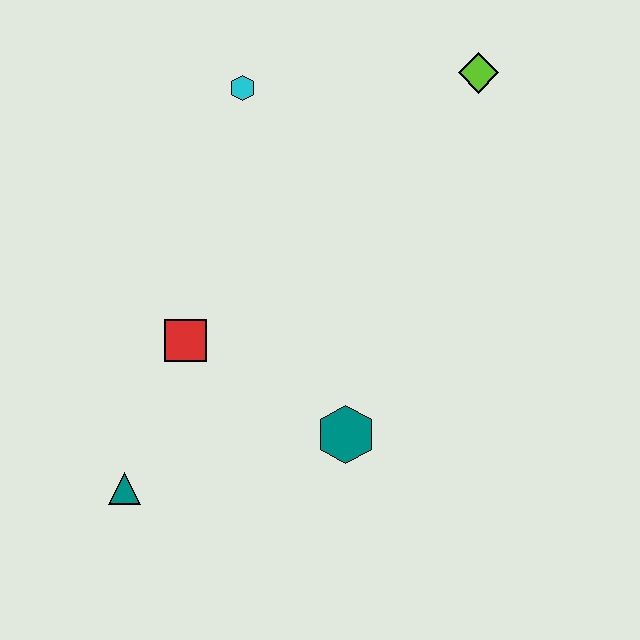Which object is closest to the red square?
The teal triangle is closest to the red square.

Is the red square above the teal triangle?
Yes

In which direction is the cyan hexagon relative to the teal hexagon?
The cyan hexagon is above the teal hexagon.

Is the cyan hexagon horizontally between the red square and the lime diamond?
Yes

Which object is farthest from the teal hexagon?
The lime diamond is farthest from the teal hexagon.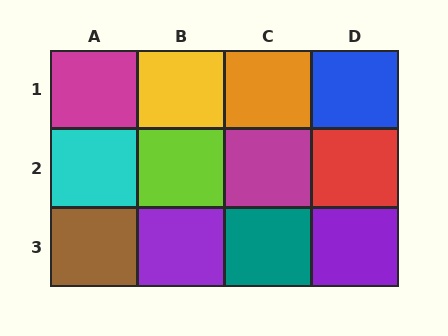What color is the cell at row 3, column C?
Teal.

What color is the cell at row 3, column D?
Purple.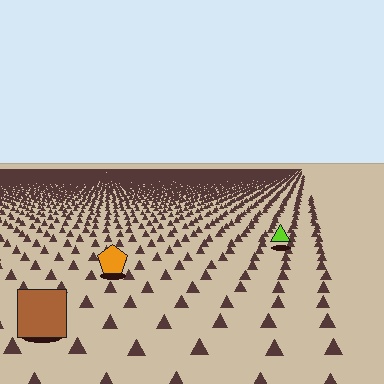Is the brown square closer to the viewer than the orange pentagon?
Yes. The brown square is closer — you can tell from the texture gradient: the ground texture is coarser near it.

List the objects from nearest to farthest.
From nearest to farthest: the brown square, the orange pentagon, the lime triangle.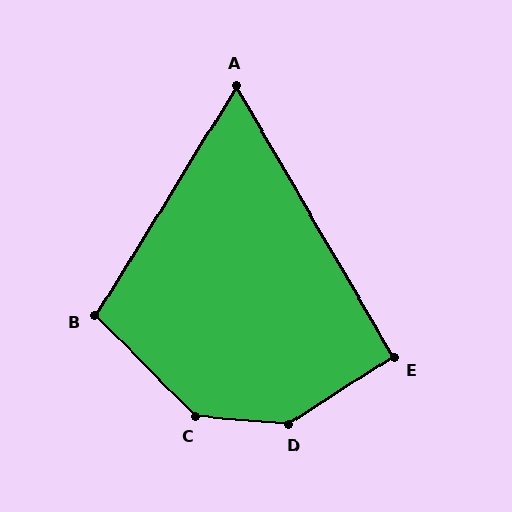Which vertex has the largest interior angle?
D, at approximately 143 degrees.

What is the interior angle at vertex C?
Approximately 140 degrees (obtuse).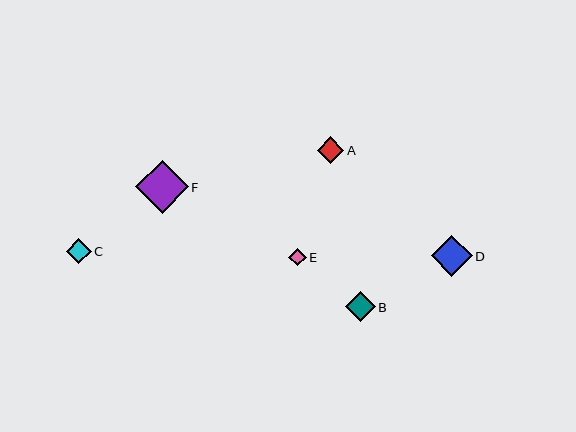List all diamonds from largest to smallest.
From largest to smallest: F, D, B, A, C, E.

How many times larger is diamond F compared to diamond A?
Diamond F is approximately 2.0 times the size of diamond A.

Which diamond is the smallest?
Diamond E is the smallest with a size of approximately 17 pixels.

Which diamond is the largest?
Diamond F is the largest with a size of approximately 53 pixels.